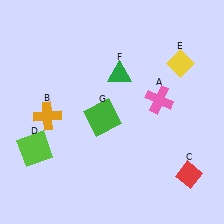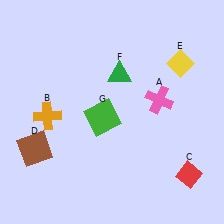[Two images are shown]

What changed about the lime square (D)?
In Image 1, D is lime. In Image 2, it changed to brown.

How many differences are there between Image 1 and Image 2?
There is 1 difference between the two images.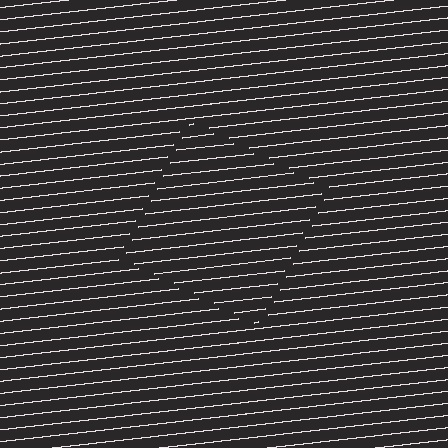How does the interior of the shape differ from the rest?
The interior of the shape contains the same grating, shifted by half a period — the contour is defined by the phase discontinuity where line-ends from the inner and outer gratings abut.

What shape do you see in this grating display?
An illusory square. The interior of the shape contains the same grating, shifted by half a period — the contour is defined by the phase discontinuity where line-ends from the inner and outer gratings abut.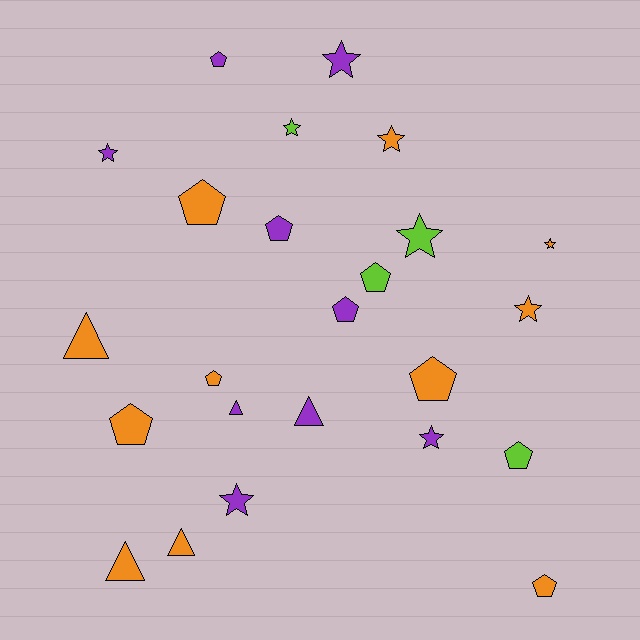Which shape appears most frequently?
Pentagon, with 10 objects.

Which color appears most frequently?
Orange, with 11 objects.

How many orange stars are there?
There are 3 orange stars.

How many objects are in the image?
There are 24 objects.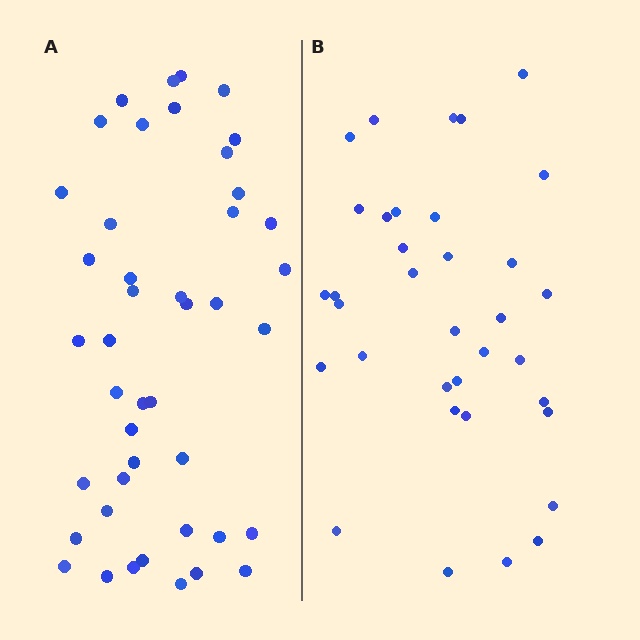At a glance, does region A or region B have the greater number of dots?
Region A (the left region) has more dots.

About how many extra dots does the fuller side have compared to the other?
Region A has roughly 8 or so more dots than region B.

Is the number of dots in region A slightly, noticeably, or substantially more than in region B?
Region A has noticeably more, but not dramatically so. The ratio is roughly 1.3 to 1.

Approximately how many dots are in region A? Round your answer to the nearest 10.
About 40 dots. (The exact count is 44, which rounds to 40.)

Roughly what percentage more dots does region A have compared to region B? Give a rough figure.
About 25% more.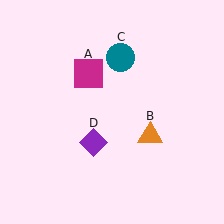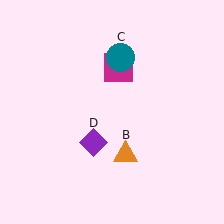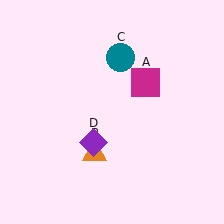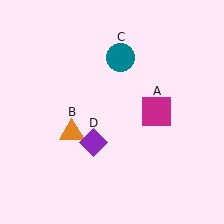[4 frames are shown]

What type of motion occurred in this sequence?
The magenta square (object A), orange triangle (object B) rotated clockwise around the center of the scene.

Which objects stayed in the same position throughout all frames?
Teal circle (object C) and purple diamond (object D) remained stationary.